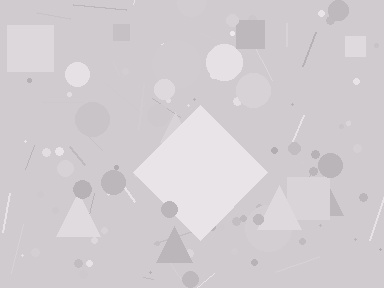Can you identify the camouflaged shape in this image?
The camouflaged shape is a diamond.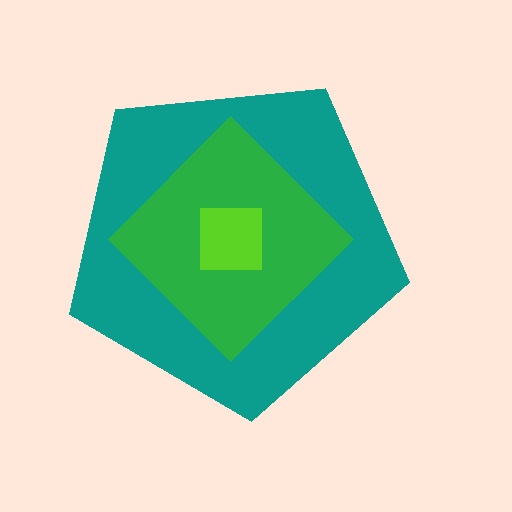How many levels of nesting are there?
3.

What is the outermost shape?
The teal pentagon.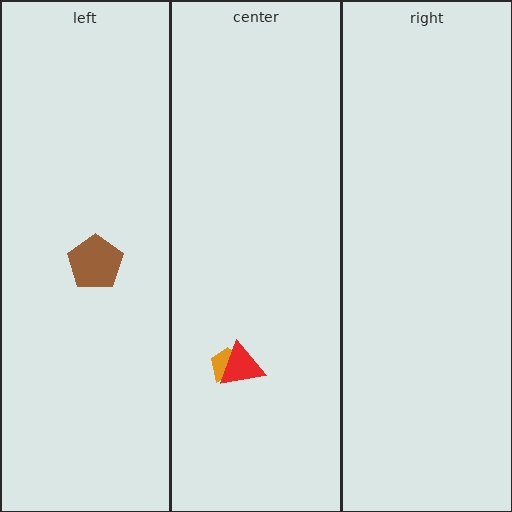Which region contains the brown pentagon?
The left region.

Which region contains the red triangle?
The center region.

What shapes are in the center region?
The orange trapezoid, the red triangle.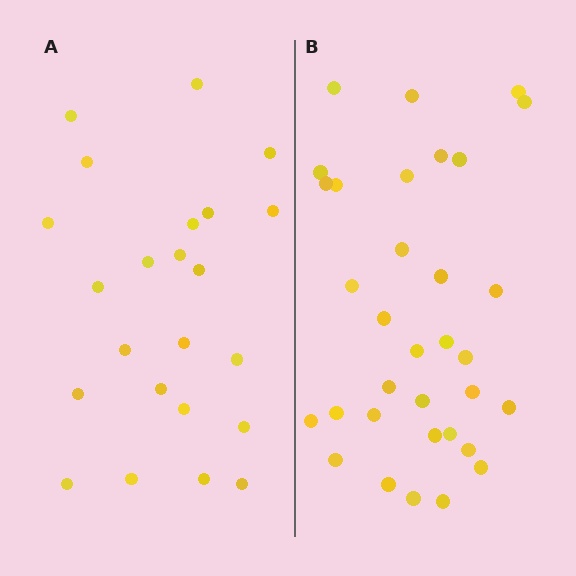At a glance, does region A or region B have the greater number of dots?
Region B (the right region) has more dots.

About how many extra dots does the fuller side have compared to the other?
Region B has roughly 10 or so more dots than region A.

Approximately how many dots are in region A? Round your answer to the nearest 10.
About 20 dots. (The exact count is 23, which rounds to 20.)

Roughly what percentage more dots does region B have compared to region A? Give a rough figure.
About 45% more.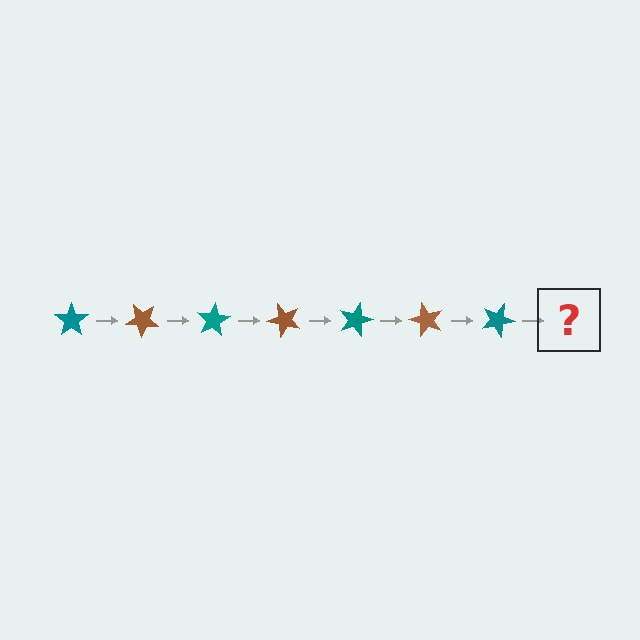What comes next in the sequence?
The next element should be a brown star, rotated 280 degrees from the start.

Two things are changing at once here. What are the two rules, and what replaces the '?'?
The two rules are that it rotates 40 degrees each step and the color cycles through teal and brown. The '?' should be a brown star, rotated 280 degrees from the start.